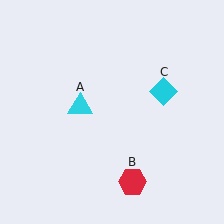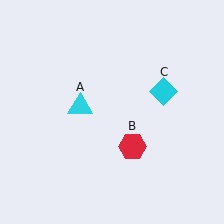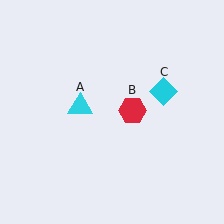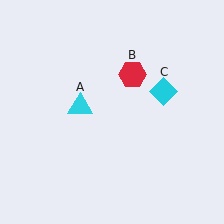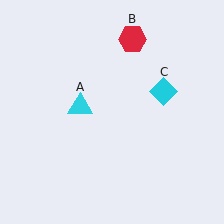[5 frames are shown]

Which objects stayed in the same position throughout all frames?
Cyan triangle (object A) and cyan diamond (object C) remained stationary.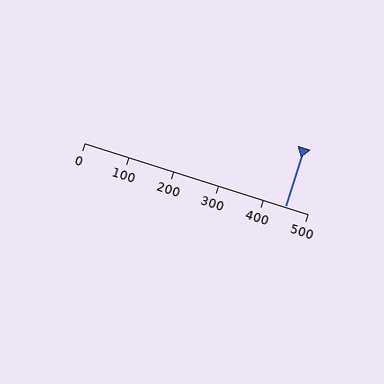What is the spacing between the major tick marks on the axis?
The major ticks are spaced 100 apart.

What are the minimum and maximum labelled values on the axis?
The axis runs from 0 to 500.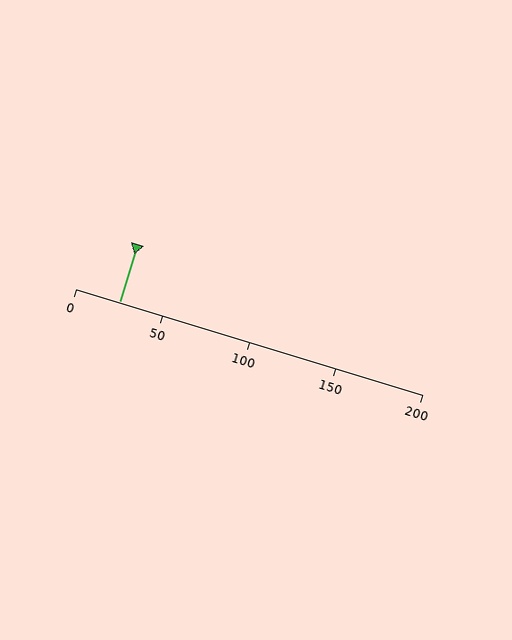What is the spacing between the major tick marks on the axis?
The major ticks are spaced 50 apart.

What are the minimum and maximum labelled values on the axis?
The axis runs from 0 to 200.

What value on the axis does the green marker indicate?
The marker indicates approximately 25.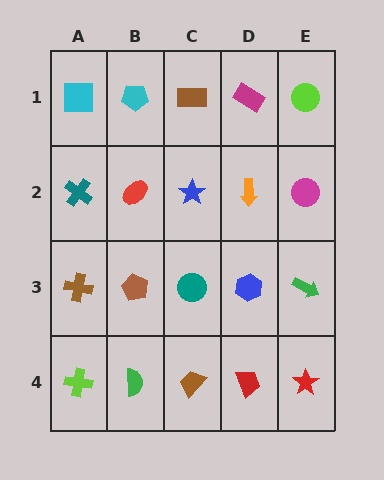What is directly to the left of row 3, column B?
A brown cross.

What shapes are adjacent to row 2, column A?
A cyan square (row 1, column A), a brown cross (row 3, column A), a red ellipse (row 2, column B).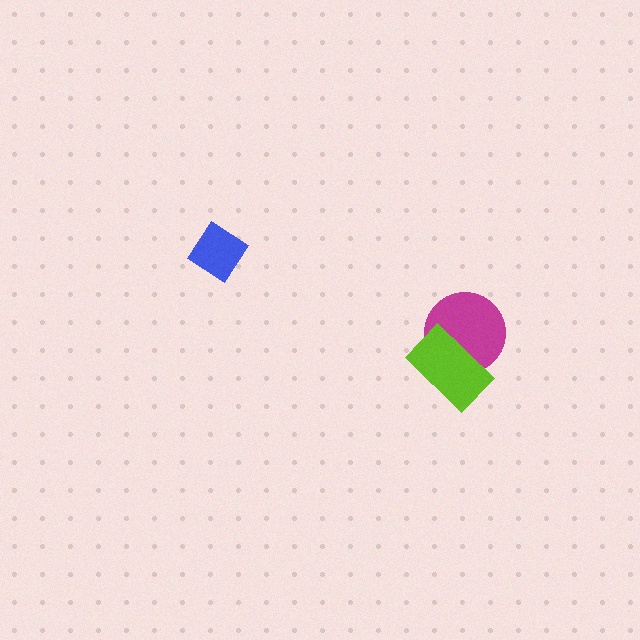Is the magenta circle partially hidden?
Yes, it is partially covered by another shape.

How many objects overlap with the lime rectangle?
1 object overlaps with the lime rectangle.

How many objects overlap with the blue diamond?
0 objects overlap with the blue diamond.